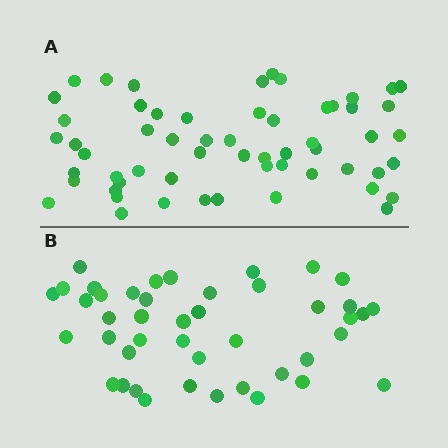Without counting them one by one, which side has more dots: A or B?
Region A (the top region) has more dots.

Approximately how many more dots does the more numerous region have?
Region A has approximately 15 more dots than region B.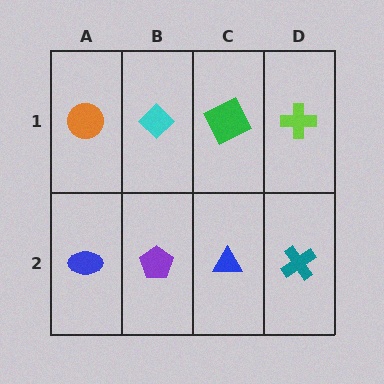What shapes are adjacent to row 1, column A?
A blue ellipse (row 2, column A), a cyan diamond (row 1, column B).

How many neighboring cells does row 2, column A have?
2.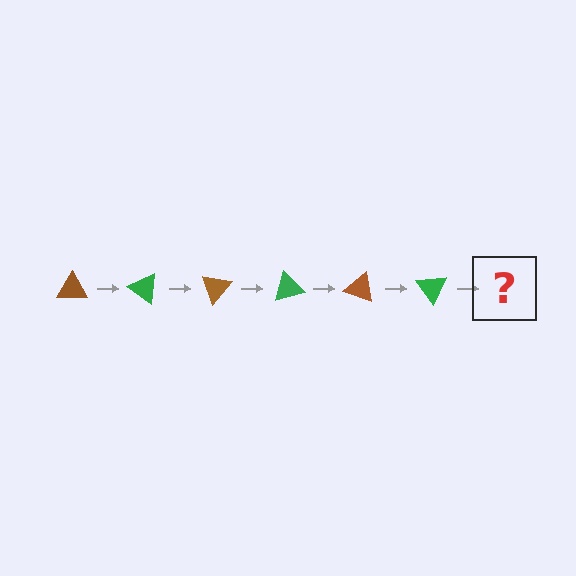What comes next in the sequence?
The next element should be a brown triangle, rotated 210 degrees from the start.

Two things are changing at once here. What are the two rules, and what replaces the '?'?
The two rules are that it rotates 35 degrees each step and the color cycles through brown and green. The '?' should be a brown triangle, rotated 210 degrees from the start.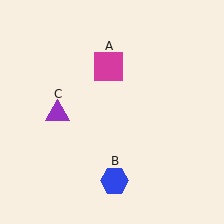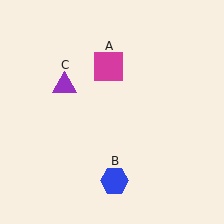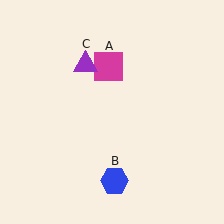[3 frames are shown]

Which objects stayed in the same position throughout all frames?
Magenta square (object A) and blue hexagon (object B) remained stationary.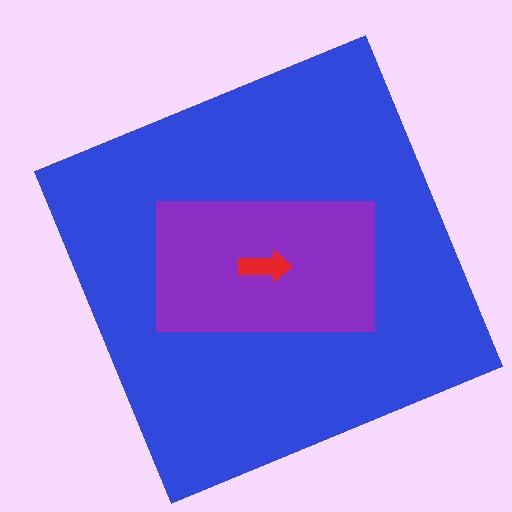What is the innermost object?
The red arrow.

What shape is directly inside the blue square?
The purple rectangle.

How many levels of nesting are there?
3.